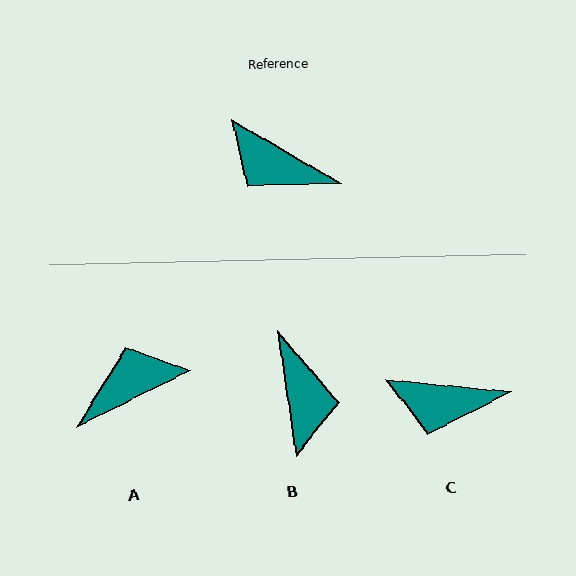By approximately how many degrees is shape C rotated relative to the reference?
Approximately 24 degrees counter-clockwise.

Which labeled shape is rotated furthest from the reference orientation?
B, about 129 degrees away.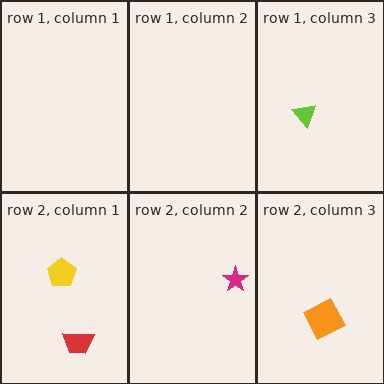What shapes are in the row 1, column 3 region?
The lime triangle.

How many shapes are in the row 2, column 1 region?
2.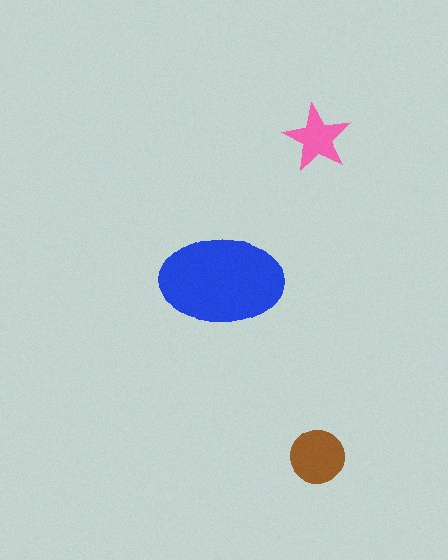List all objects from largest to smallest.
The blue ellipse, the brown circle, the pink star.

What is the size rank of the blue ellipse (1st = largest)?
1st.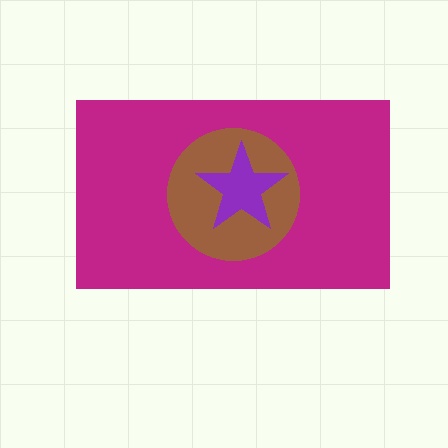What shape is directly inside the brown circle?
The purple star.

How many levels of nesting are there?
3.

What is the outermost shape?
The magenta rectangle.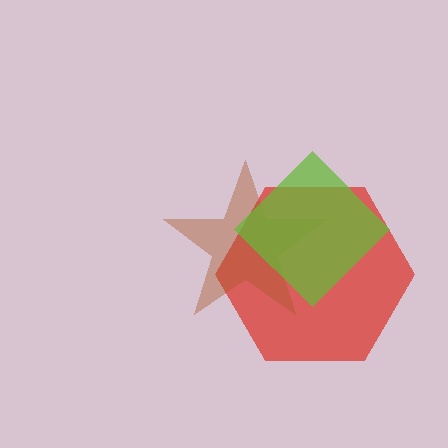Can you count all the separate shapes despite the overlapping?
Yes, there are 3 separate shapes.